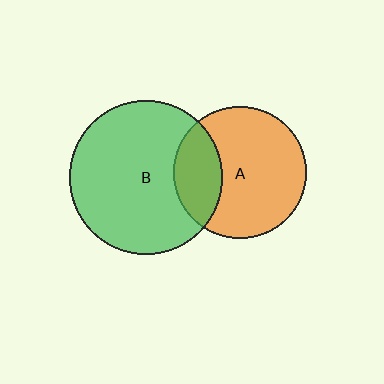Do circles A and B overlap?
Yes.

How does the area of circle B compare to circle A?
Approximately 1.3 times.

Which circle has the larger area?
Circle B (green).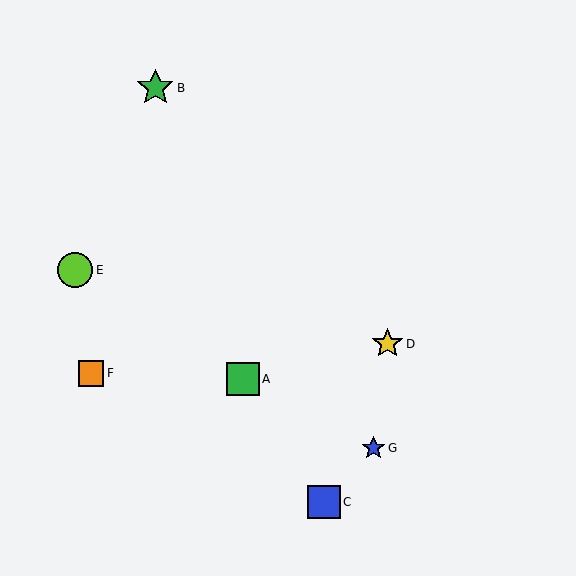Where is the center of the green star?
The center of the green star is at (155, 88).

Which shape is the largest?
The green star (labeled B) is the largest.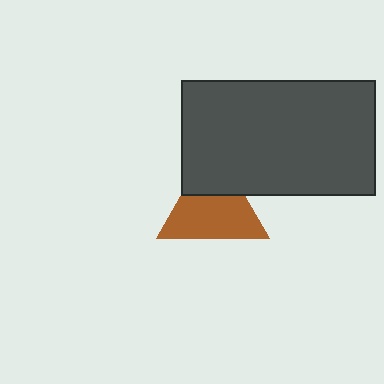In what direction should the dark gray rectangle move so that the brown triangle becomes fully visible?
The dark gray rectangle should move up. That is the shortest direction to clear the overlap and leave the brown triangle fully visible.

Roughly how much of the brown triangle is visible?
Most of it is visible (roughly 69%).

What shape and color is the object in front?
The object in front is a dark gray rectangle.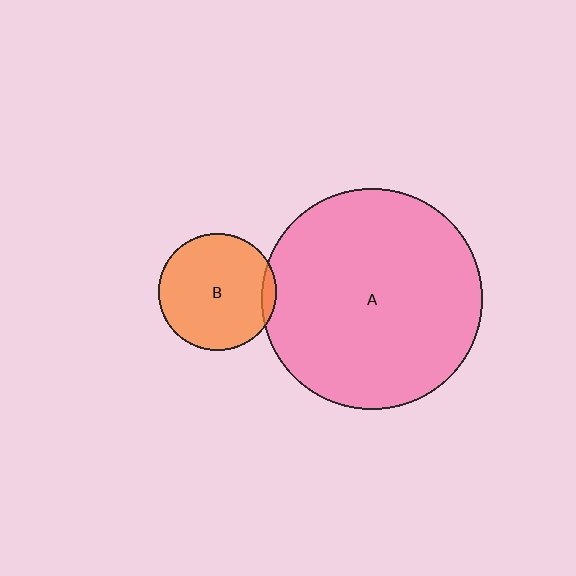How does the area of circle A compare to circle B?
Approximately 3.5 times.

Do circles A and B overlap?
Yes.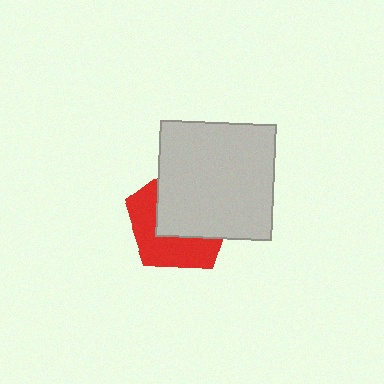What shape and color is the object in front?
The object in front is a light gray square.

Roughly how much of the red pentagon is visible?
About half of it is visible (roughly 45%).